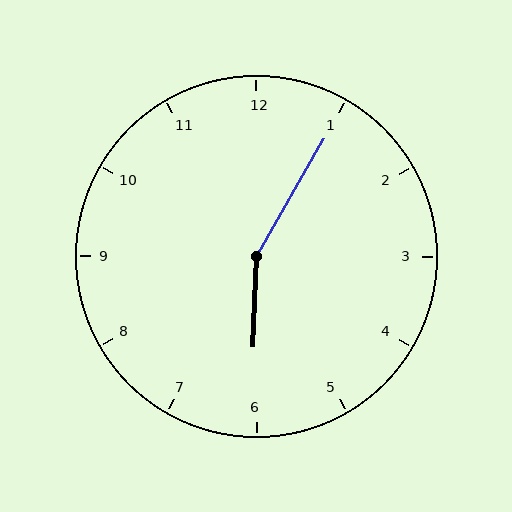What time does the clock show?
6:05.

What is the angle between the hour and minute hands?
Approximately 152 degrees.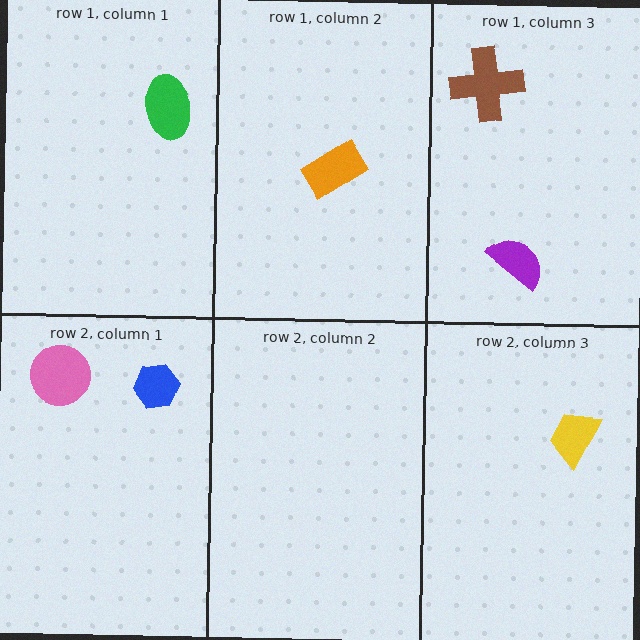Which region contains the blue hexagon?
The row 2, column 1 region.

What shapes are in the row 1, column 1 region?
The green ellipse.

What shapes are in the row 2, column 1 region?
The blue hexagon, the pink circle.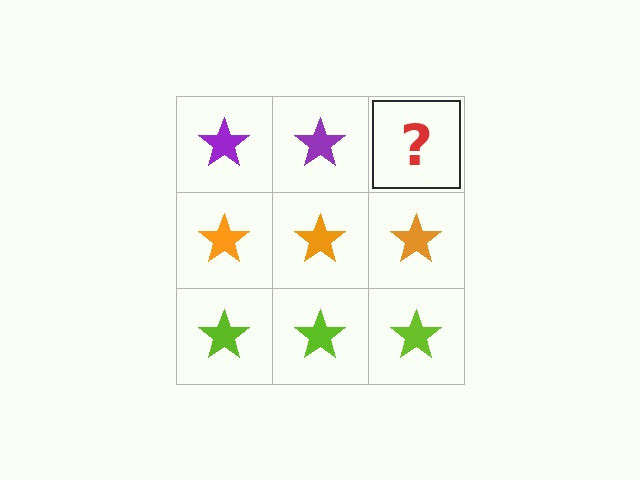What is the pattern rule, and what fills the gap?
The rule is that each row has a consistent color. The gap should be filled with a purple star.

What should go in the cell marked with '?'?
The missing cell should contain a purple star.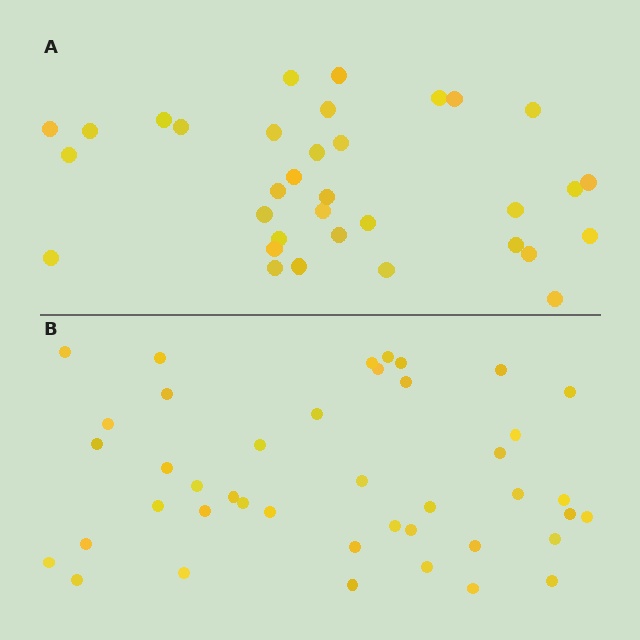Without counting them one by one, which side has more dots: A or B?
Region B (the bottom region) has more dots.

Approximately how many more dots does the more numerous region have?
Region B has roughly 8 or so more dots than region A.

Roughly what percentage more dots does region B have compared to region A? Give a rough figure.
About 25% more.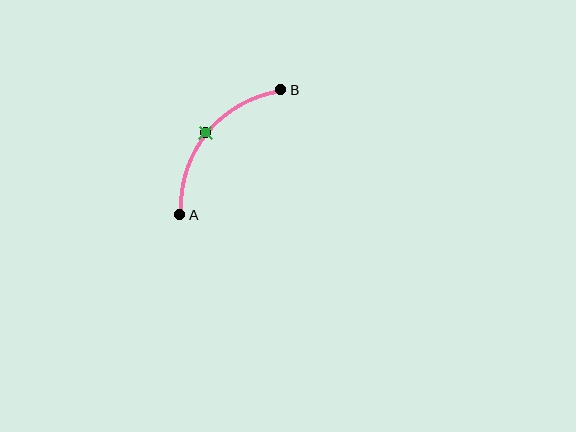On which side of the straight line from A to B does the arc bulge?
The arc bulges above and to the left of the straight line connecting A and B.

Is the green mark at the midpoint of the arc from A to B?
Yes. The green mark lies on the arc at equal arc-length from both A and B — it is the arc midpoint.